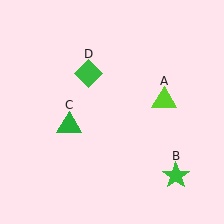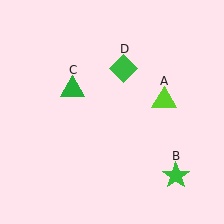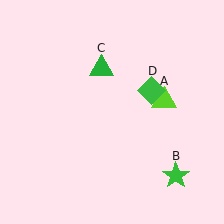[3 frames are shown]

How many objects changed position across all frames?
2 objects changed position: green triangle (object C), green diamond (object D).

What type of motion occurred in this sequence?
The green triangle (object C), green diamond (object D) rotated clockwise around the center of the scene.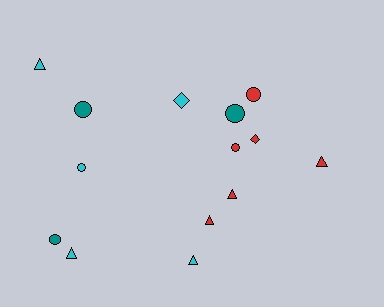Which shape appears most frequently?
Triangle, with 6 objects.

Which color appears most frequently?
Red, with 6 objects.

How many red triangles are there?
There are 3 red triangles.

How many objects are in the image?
There are 14 objects.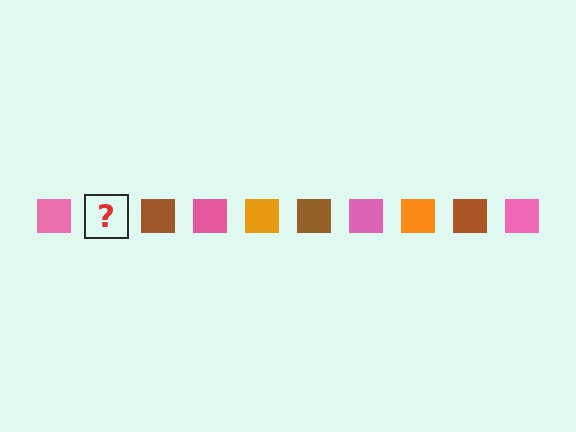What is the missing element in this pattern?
The missing element is an orange square.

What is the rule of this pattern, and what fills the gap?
The rule is that the pattern cycles through pink, orange, brown squares. The gap should be filled with an orange square.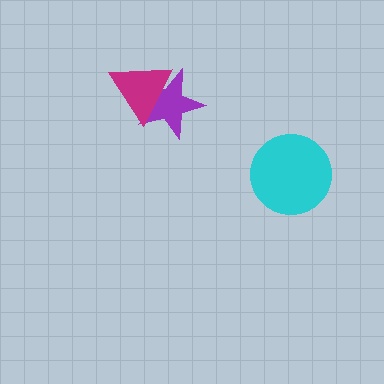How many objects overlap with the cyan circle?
0 objects overlap with the cyan circle.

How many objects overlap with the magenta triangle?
1 object overlaps with the magenta triangle.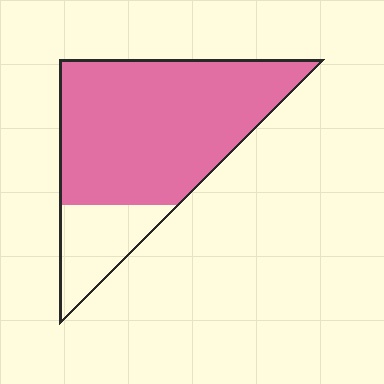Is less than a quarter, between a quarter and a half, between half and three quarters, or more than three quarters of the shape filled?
More than three quarters.